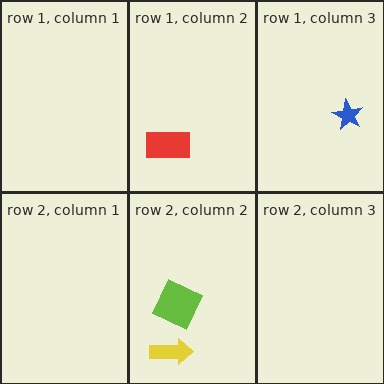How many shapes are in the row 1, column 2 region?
1.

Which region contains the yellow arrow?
The row 2, column 2 region.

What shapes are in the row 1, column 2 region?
The red rectangle.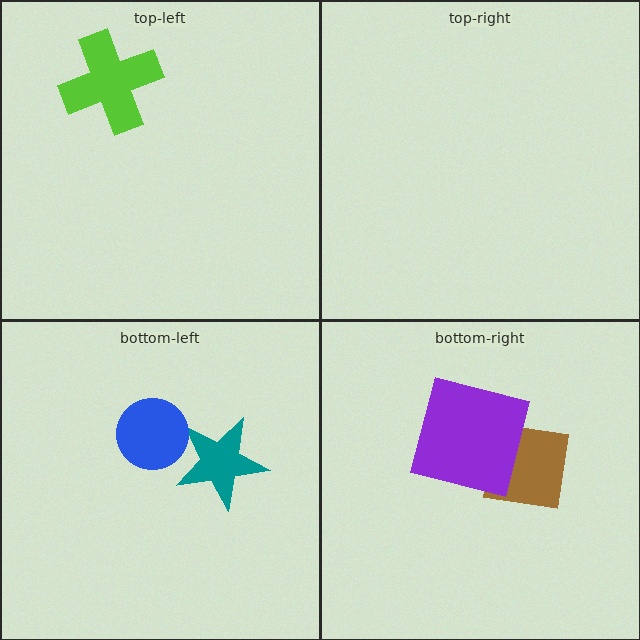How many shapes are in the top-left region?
1.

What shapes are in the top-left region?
The lime cross.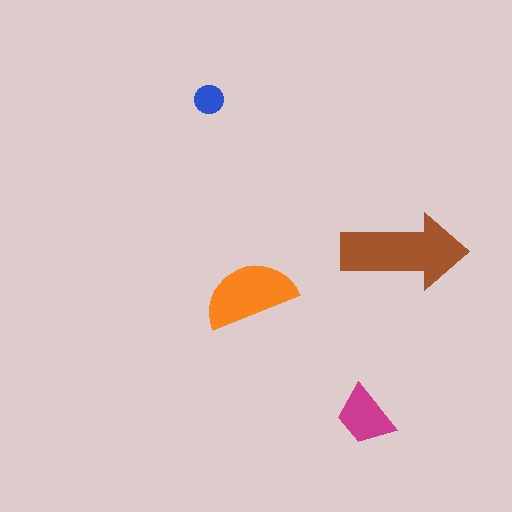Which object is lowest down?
The magenta trapezoid is bottommost.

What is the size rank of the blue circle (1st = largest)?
4th.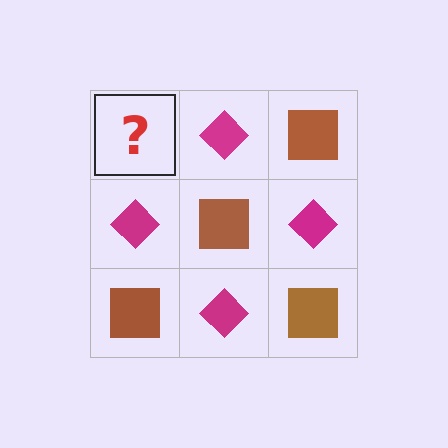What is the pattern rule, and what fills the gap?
The rule is that it alternates brown square and magenta diamond in a checkerboard pattern. The gap should be filled with a brown square.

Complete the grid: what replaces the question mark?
The question mark should be replaced with a brown square.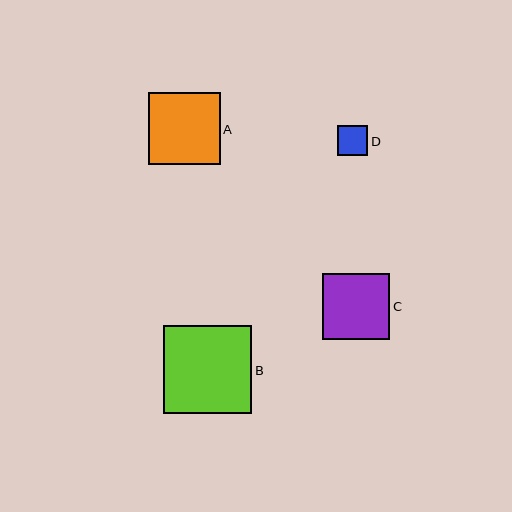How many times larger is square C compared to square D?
Square C is approximately 2.2 times the size of square D.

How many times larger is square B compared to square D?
Square B is approximately 2.9 times the size of square D.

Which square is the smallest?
Square D is the smallest with a size of approximately 30 pixels.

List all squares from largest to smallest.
From largest to smallest: B, A, C, D.